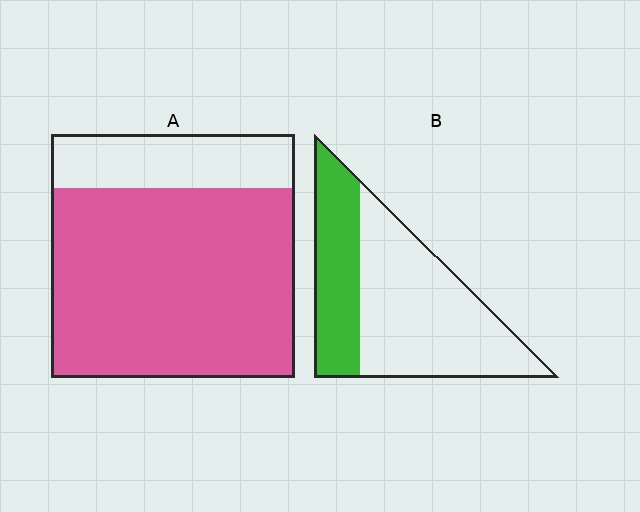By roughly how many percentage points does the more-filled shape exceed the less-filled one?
By roughly 45 percentage points (A over B).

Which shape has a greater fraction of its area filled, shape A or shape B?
Shape A.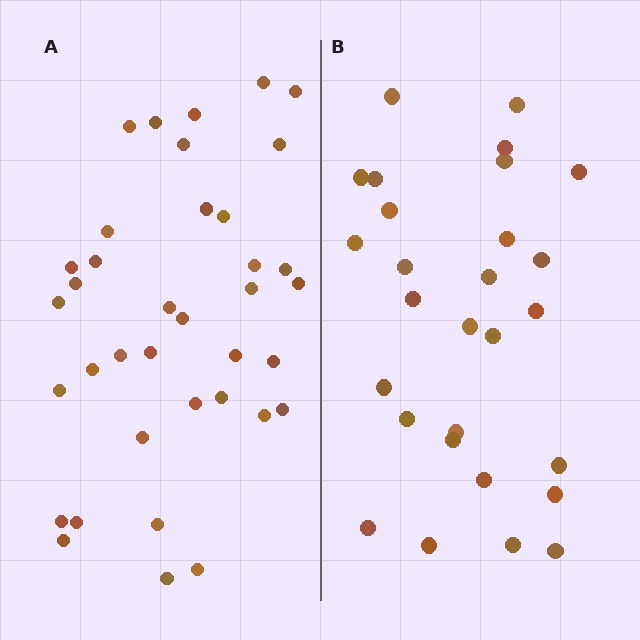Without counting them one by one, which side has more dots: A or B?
Region A (the left region) has more dots.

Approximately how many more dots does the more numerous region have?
Region A has roughly 8 or so more dots than region B.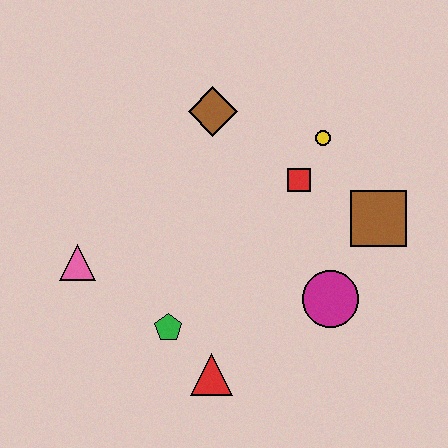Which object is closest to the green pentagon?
The red triangle is closest to the green pentagon.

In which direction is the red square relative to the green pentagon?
The red square is above the green pentagon.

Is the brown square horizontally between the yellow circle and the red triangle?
No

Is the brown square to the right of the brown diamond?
Yes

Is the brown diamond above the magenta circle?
Yes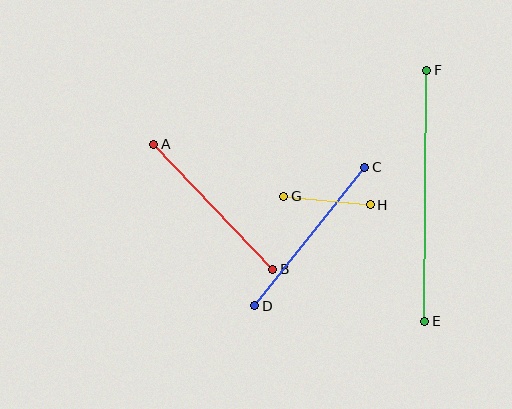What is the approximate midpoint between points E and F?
The midpoint is at approximately (426, 196) pixels.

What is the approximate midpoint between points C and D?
The midpoint is at approximately (310, 236) pixels.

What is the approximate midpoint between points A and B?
The midpoint is at approximately (213, 207) pixels.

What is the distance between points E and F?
The distance is approximately 251 pixels.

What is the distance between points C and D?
The distance is approximately 177 pixels.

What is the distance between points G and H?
The distance is approximately 87 pixels.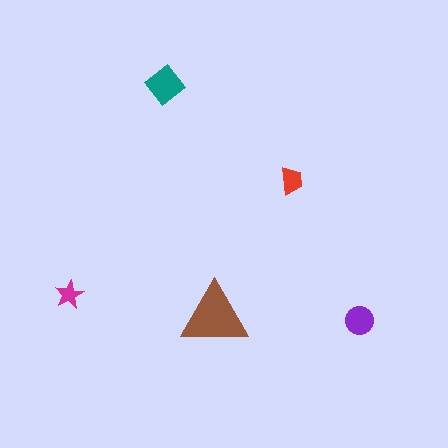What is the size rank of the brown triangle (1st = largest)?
1st.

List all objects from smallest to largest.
The magenta star, the red trapezoid, the purple circle, the teal diamond, the brown triangle.